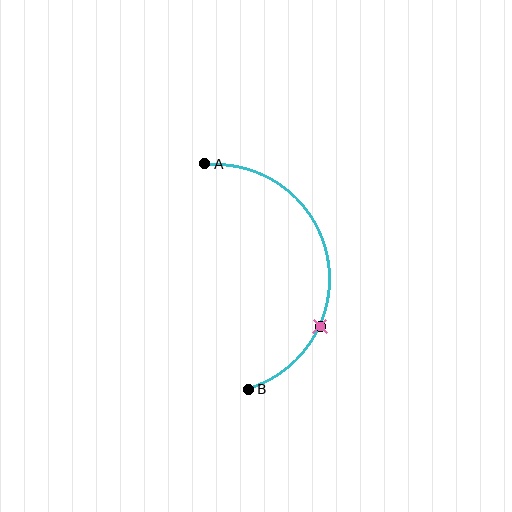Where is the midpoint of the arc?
The arc midpoint is the point on the curve farthest from the straight line joining A and B. It sits to the right of that line.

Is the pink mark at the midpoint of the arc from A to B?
No. The pink mark lies on the arc but is closer to endpoint B. The arc midpoint would be at the point on the curve equidistant along the arc from both A and B.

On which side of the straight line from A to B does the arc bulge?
The arc bulges to the right of the straight line connecting A and B.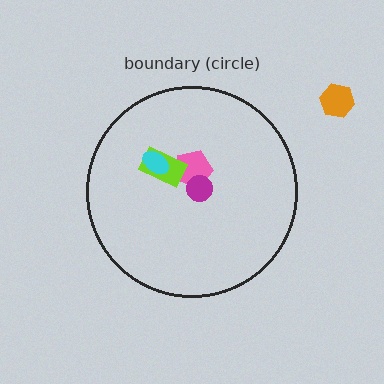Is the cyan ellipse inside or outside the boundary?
Inside.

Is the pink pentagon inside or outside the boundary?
Inside.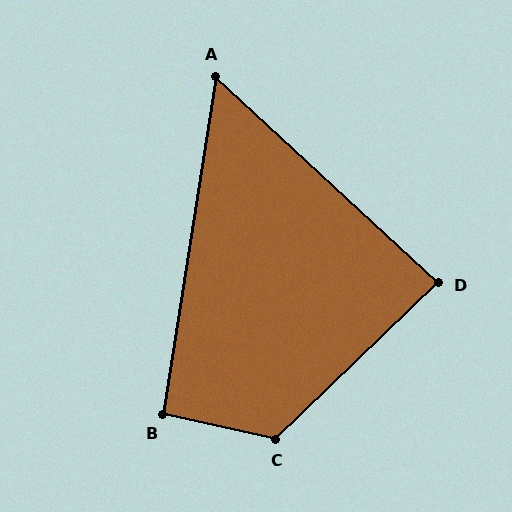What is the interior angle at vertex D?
Approximately 87 degrees (approximately right).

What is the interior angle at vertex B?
Approximately 93 degrees (approximately right).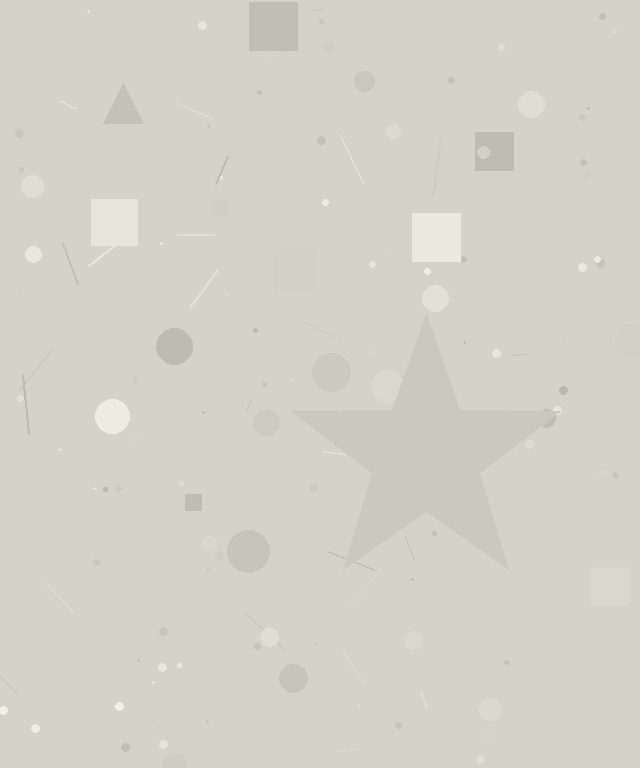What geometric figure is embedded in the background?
A star is embedded in the background.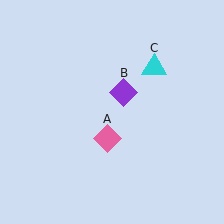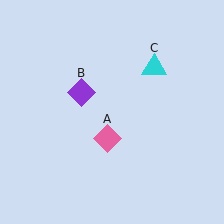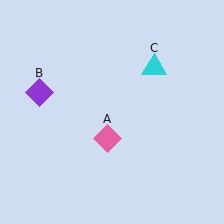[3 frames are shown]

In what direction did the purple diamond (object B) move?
The purple diamond (object B) moved left.